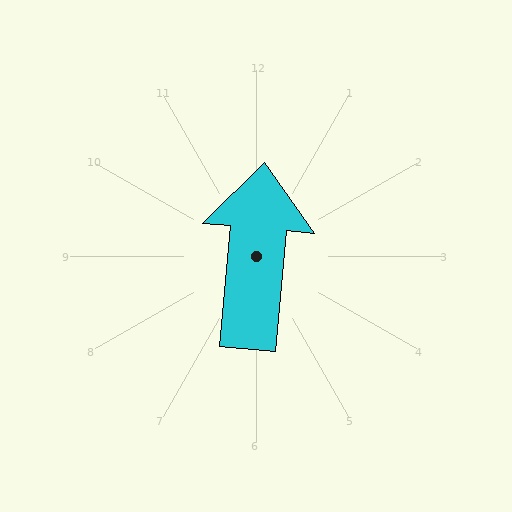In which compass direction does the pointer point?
North.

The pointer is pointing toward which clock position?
Roughly 12 o'clock.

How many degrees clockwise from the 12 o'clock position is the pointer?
Approximately 5 degrees.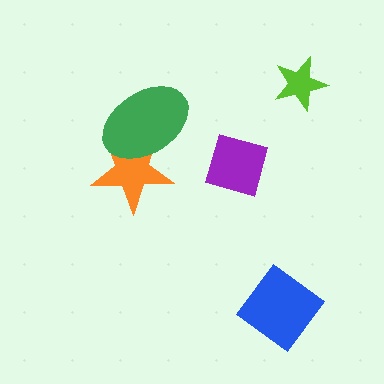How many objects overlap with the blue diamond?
0 objects overlap with the blue diamond.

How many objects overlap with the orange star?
1 object overlaps with the orange star.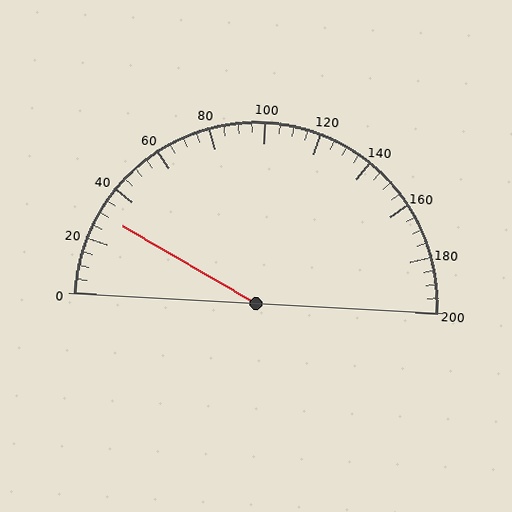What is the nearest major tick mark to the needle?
The nearest major tick mark is 40.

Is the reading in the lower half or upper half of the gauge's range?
The reading is in the lower half of the range (0 to 200).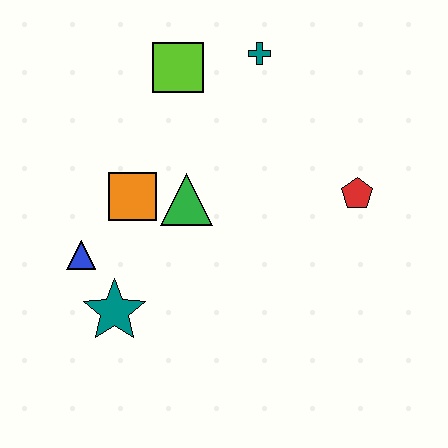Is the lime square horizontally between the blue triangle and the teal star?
No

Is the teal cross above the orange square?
Yes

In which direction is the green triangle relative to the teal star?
The green triangle is above the teal star.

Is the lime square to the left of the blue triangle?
No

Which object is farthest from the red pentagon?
The blue triangle is farthest from the red pentagon.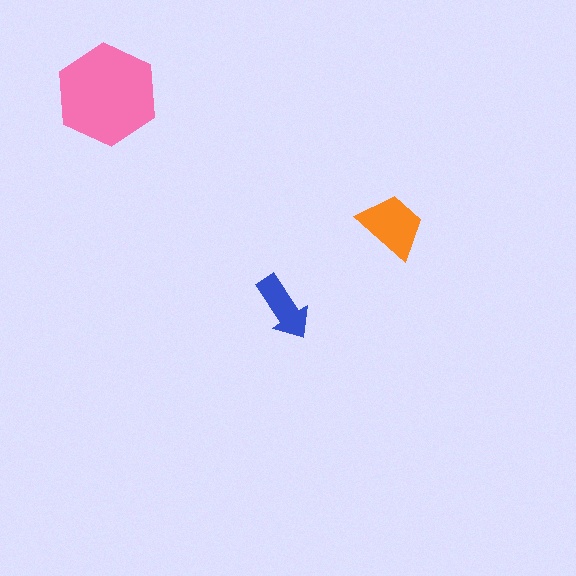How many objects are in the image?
There are 3 objects in the image.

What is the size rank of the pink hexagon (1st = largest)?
1st.